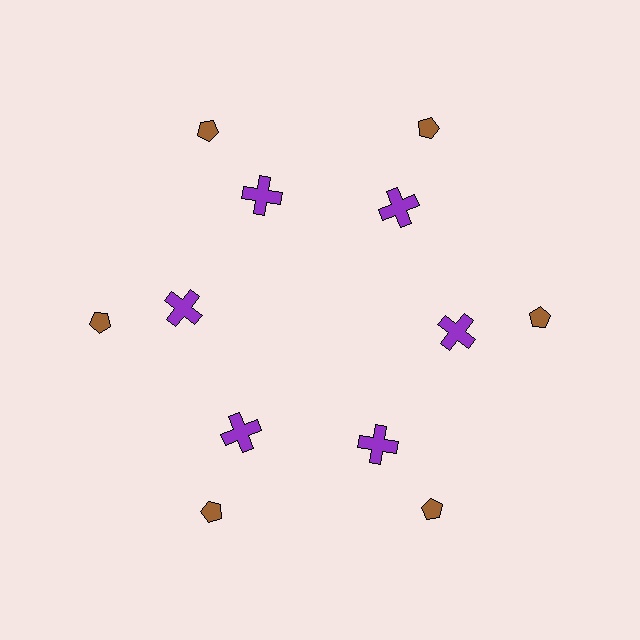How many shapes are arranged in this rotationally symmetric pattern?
There are 12 shapes, arranged in 6 groups of 2.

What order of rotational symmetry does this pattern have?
This pattern has 6-fold rotational symmetry.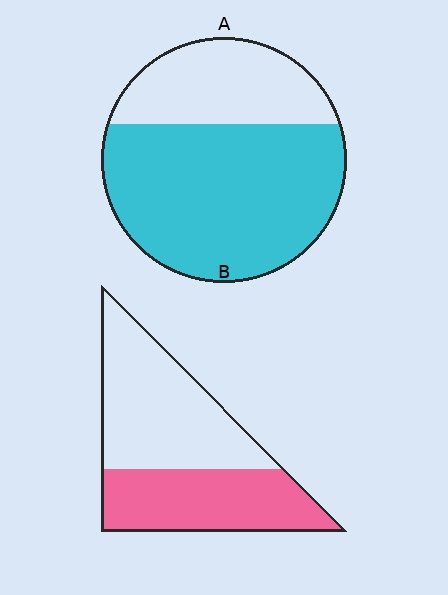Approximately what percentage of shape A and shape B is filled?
A is approximately 70% and B is approximately 45%.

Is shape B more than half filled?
No.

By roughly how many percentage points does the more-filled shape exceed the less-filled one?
By roughly 25 percentage points (A over B).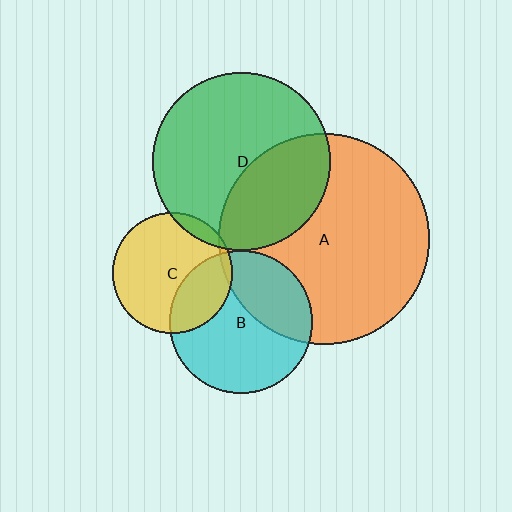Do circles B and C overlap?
Yes.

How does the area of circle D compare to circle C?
Approximately 2.2 times.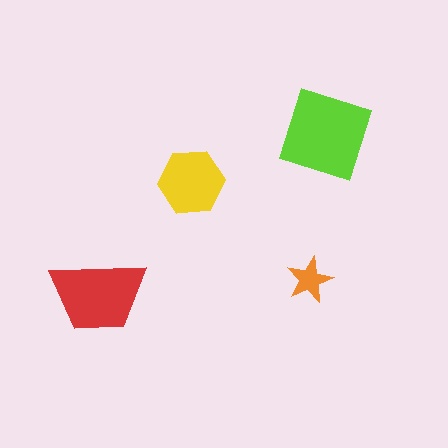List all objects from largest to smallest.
The lime diamond, the red trapezoid, the yellow hexagon, the orange star.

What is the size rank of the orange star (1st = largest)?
4th.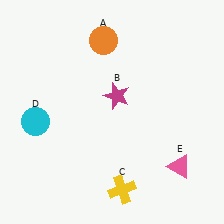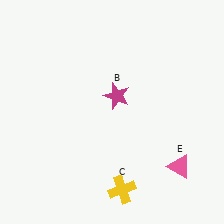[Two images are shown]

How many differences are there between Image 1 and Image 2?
There are 2 differences between the two images.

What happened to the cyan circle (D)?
The cyan circle (D) was removed in Image 2. It was in the bottom-left area of Image 1.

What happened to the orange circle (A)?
The orange circle (A) was removed in Image 2. It was in the top-left area of Image 1.